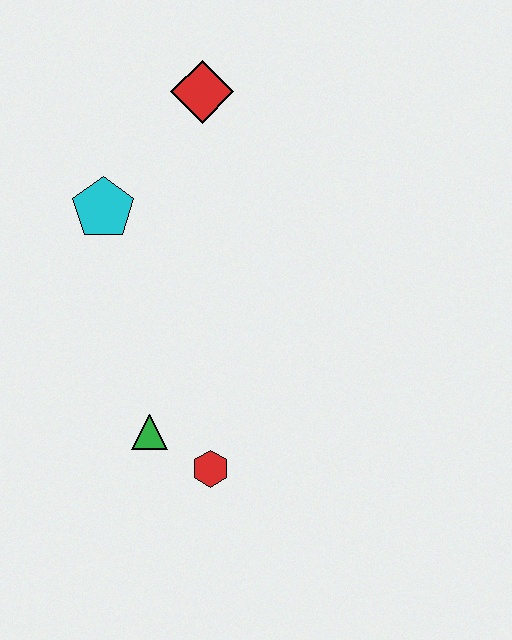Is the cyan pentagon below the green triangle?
No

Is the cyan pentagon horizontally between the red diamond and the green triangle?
No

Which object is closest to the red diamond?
The cyan pentagon is closest to the red diamond.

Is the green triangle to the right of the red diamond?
No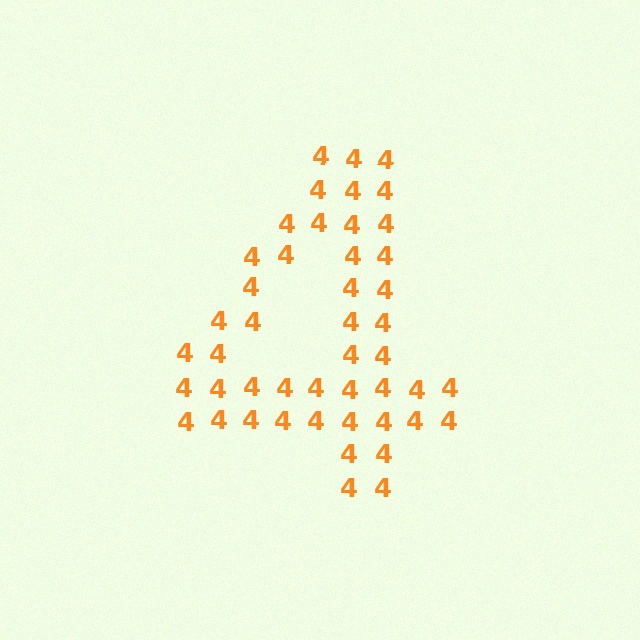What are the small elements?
The small elements are digit 4's.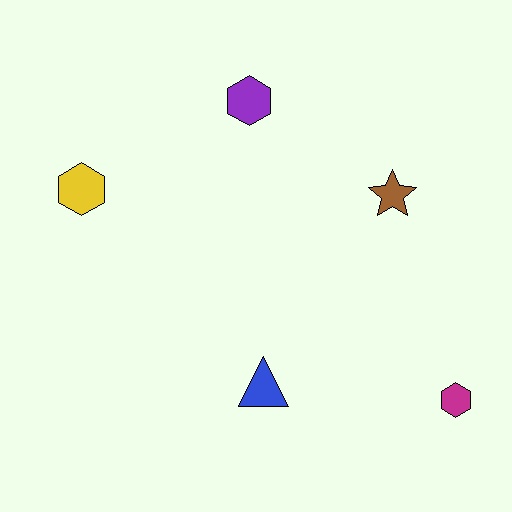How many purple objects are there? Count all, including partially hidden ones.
There is 1 purple object.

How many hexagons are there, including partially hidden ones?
There are 3 hexagons.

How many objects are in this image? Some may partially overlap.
There are 5 objects.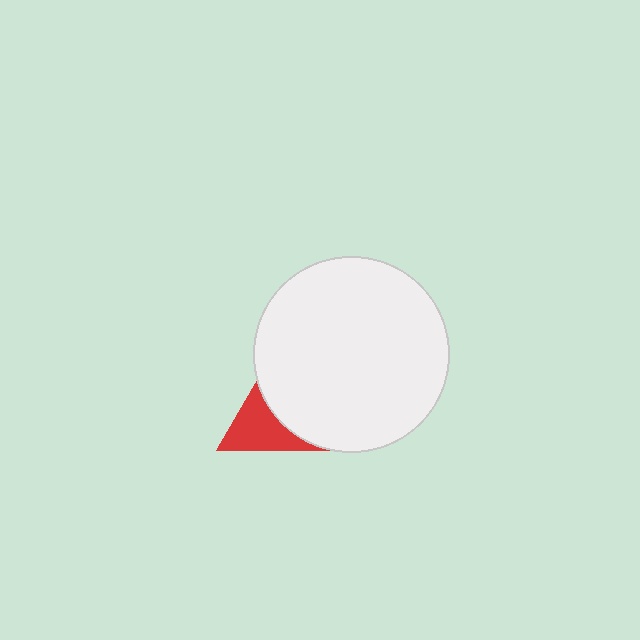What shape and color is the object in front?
The object in front is a white circle.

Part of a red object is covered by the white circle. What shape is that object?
It is a triangle.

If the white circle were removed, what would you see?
You would see the complete red triangle.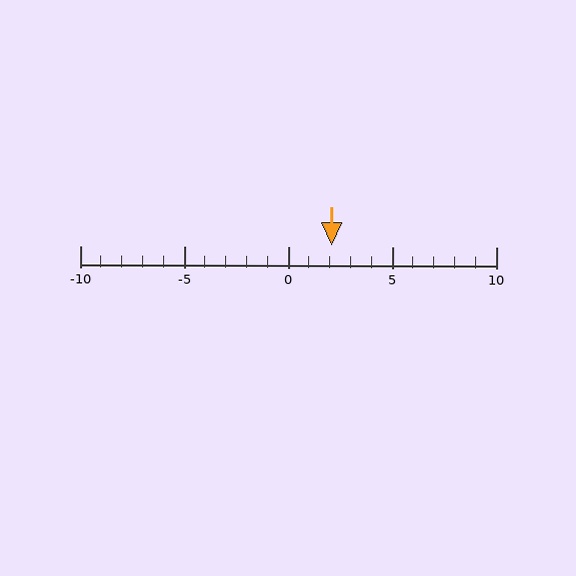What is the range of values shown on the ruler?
The ruler shows values from -10 to 10.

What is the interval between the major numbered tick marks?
The major tick marks are spaced 5 units apart.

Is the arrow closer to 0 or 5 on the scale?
The arrow is closer to 0.